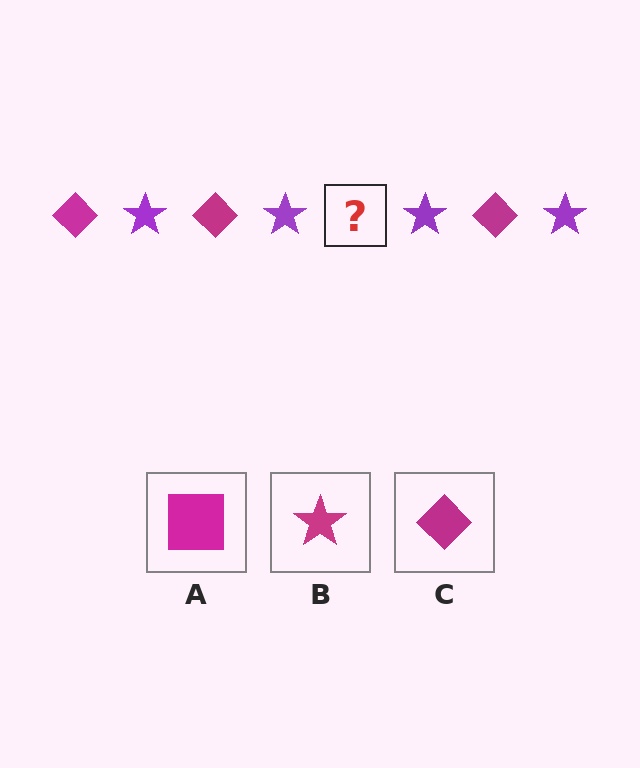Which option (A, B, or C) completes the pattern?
C.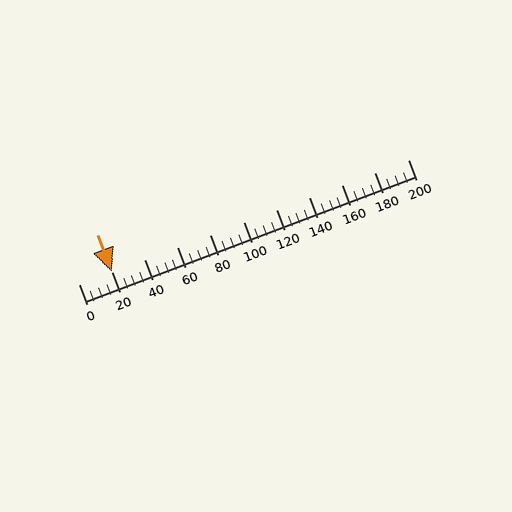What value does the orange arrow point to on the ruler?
The orange arrow points to approximately 20.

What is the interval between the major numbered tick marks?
The major tick marks are spaced 20 units apart.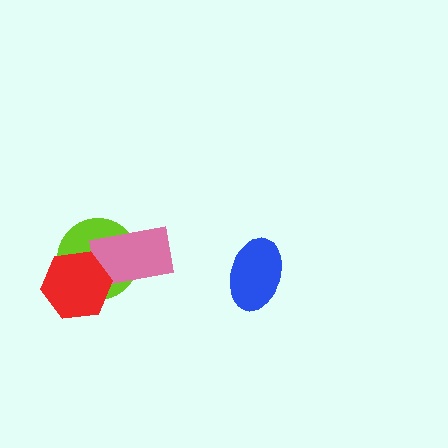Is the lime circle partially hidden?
Yes, it is partially covered by another shape.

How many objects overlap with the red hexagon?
2 objects overlap with the red hexagon.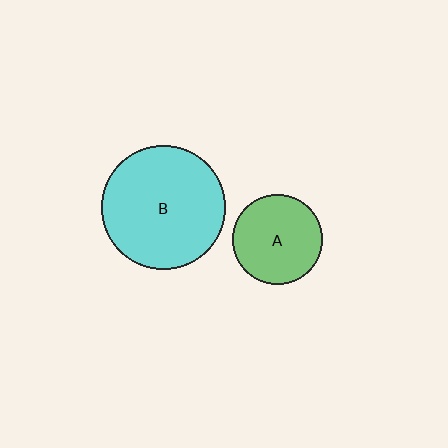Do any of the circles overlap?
No, none of the circles overlap.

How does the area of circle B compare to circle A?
Approximately 1.9 times.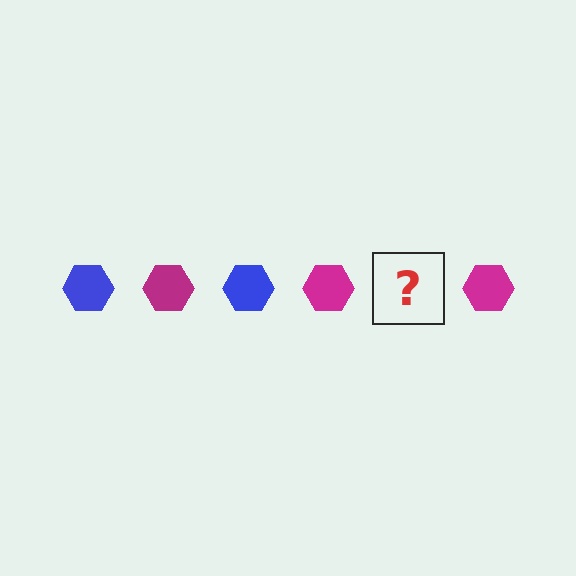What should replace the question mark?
The question mark should be replaced with a blue hexagon.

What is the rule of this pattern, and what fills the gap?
The rule is that the pattern cycles through blue, magenta hexagons. The gap should be filled with a blue hexagon.